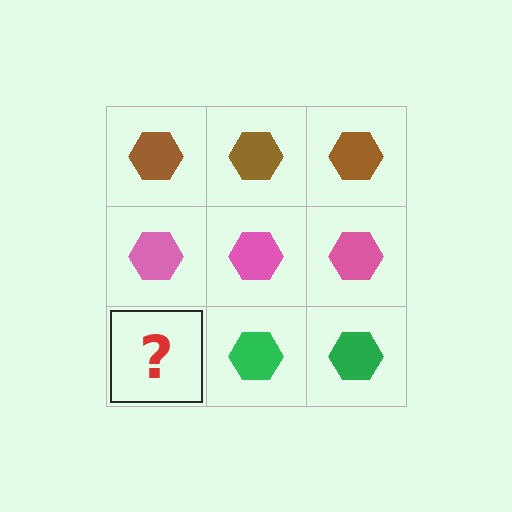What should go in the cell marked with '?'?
The missing cell should contain a green hexagon.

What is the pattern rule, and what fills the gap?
The rule is that each row has a consistent color. The gap should be filled with a green hexagon.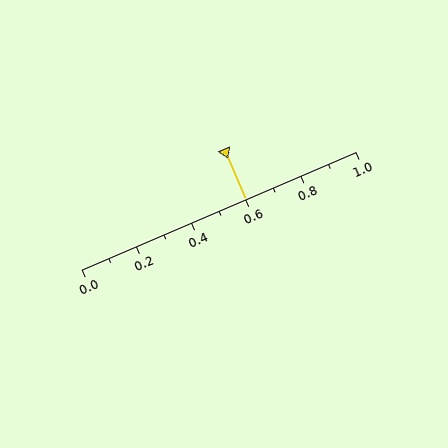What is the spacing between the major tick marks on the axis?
The major ticks are spaced 0.2 apart.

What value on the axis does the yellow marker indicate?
The marker indicates approximately 0.6.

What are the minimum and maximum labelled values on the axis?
The axis runs from 0.0 to 1.0.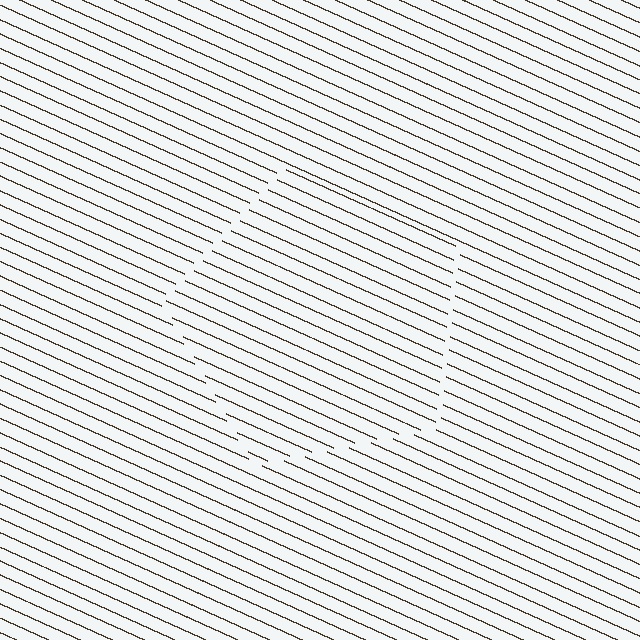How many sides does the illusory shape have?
5 sides — the line-ends trace a pentagon.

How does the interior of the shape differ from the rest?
The interior of the shape contains the same grating, shifted by half a period — the contour is defined by the phase discontinuity where line-ends from the inner and outer gratings abut.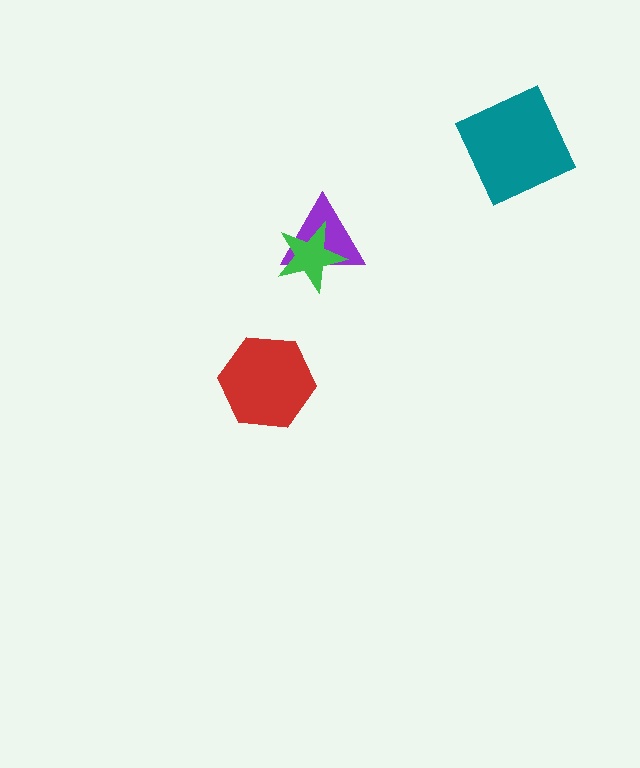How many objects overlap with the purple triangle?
1 object overlaps with the purple triangle.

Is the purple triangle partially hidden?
Yes, it is partially covered by another shape.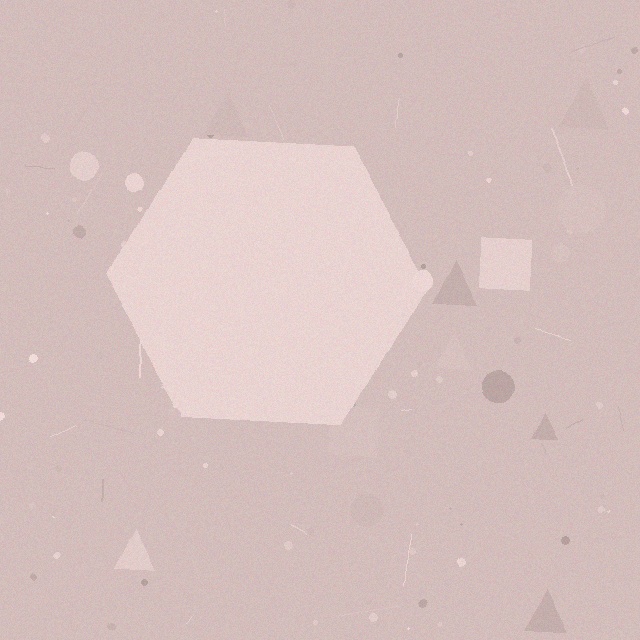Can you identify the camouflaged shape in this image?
The camouflaged shape is a hexagon.